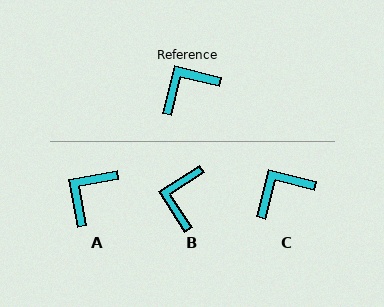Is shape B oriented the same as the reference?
No, it is off by about 47 degrees.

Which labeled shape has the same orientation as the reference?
C.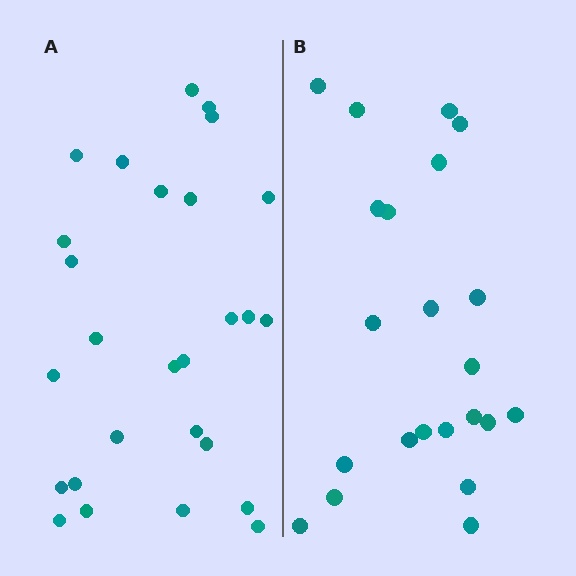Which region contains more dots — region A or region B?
Region A (the left region) has more dots.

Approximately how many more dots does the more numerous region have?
Region A has about 5 more dots than region B.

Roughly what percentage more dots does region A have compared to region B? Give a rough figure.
About 25% more.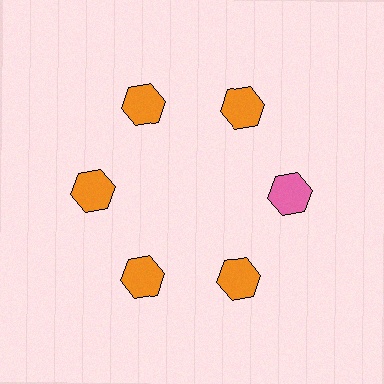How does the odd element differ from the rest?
It has a different color: pink instead of orange.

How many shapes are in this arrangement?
There are 6 shapes arranged in a ring pattern.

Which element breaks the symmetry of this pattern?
The pink hexagon at roughly the 3 o'clock position breaks the symmetry. All other shapes are orange hexagons.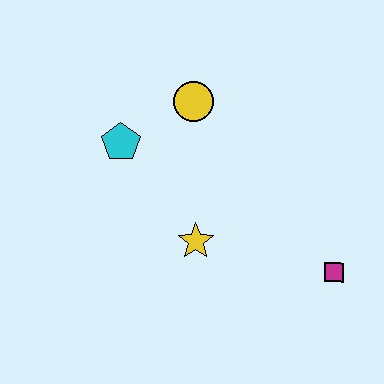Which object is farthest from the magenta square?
The cyan pentagon is farthest from the magenta square.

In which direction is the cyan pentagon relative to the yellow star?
The cyan pentagon is above the yellow star.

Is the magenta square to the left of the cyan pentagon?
No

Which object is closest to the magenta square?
The yellow star is closest to the magenta square.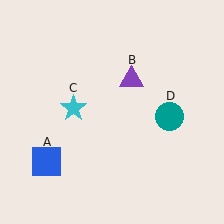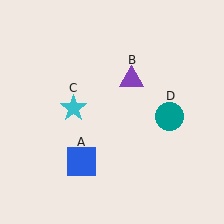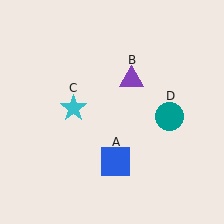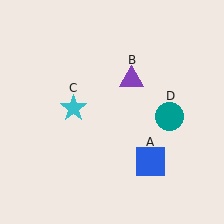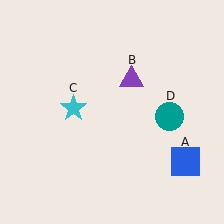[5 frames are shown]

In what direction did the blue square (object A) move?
The blue square (object A) moved right.